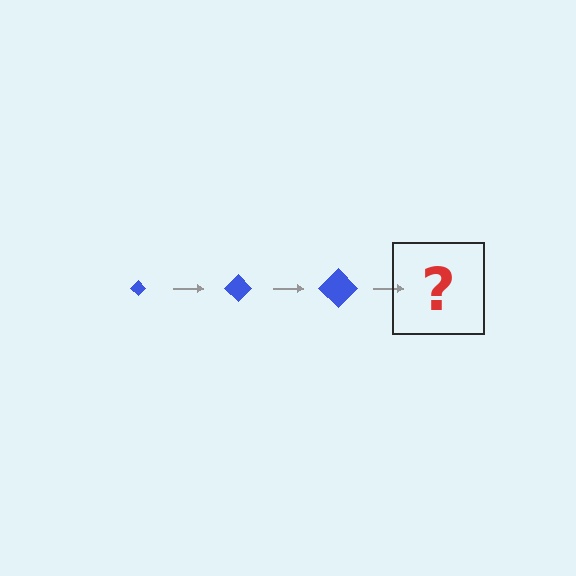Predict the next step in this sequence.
The next step is a blue diamond, larger than the previous one.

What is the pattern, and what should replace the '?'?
The pattern is that the diamond gets progressively larger each step. The '?' should be a blue diamond, larger than the previous one.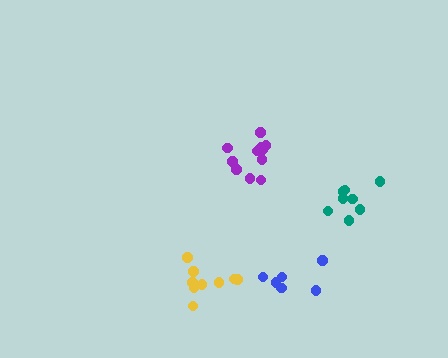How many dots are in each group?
Group 1: 6 dots, Group 2: 8 dots, Group 3: 10 dots, Group 4: 11 dots (35 total).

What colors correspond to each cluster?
The clusters are colored: blue, teal, yellow, purple.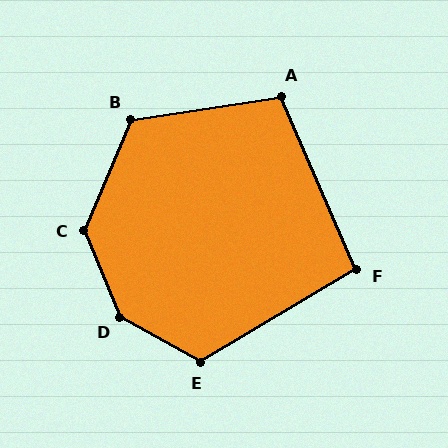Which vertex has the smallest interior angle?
F, at approximately 97 degrees.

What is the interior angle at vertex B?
Approximately 121 degrees (obtuse).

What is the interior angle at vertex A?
Approximately 105 degrees (obtuse).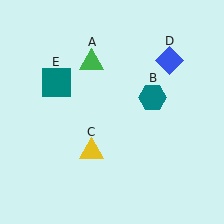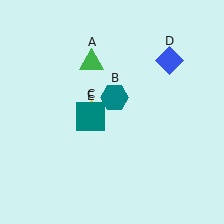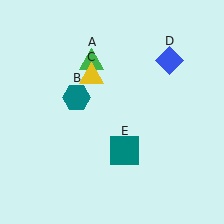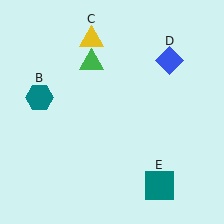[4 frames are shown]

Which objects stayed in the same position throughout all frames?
Green triangle (object A) and blue diamond (object D) remained stationary.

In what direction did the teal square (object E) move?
The teal square (object E) moved down and to the right.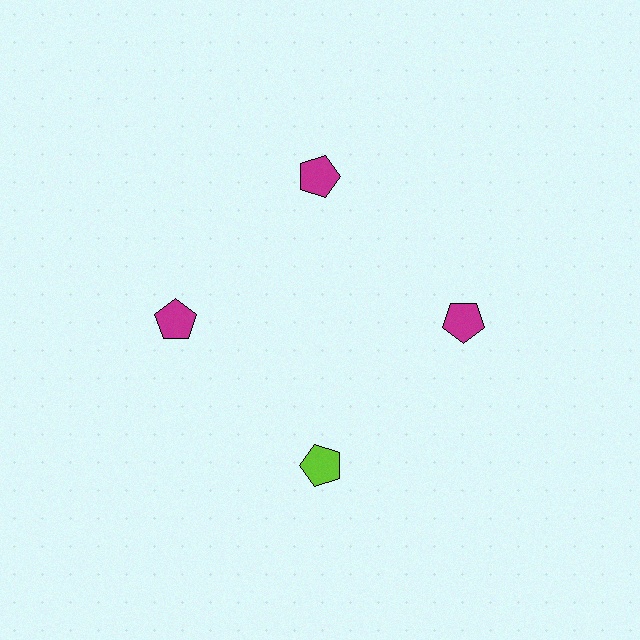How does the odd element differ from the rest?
It has a different color: lime instead of magenta.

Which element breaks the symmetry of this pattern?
The lime pentagon at roughly the 6 o'clock position breaks the symmetry. All other shapes are magenta pentagons.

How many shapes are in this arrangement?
There are 4 shapes arranged in a ring pattern.